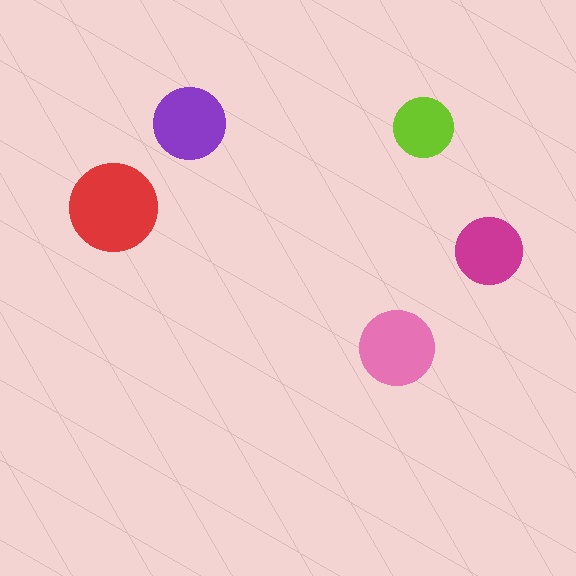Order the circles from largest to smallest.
the red one, the pink one, the purple one, the magenta one, the lime one.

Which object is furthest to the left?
The red circle is leftmost.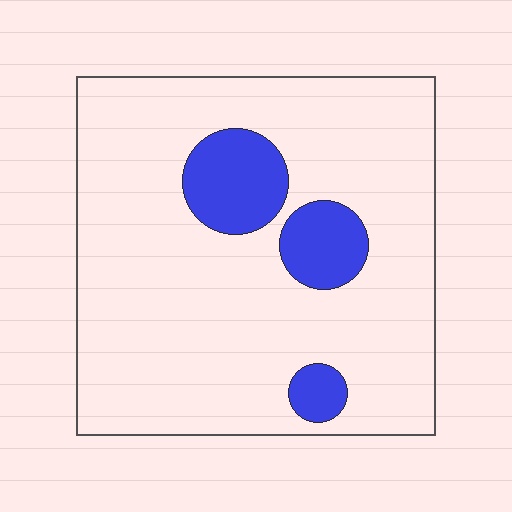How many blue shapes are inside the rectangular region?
3.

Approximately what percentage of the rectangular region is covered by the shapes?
Approximately 15%.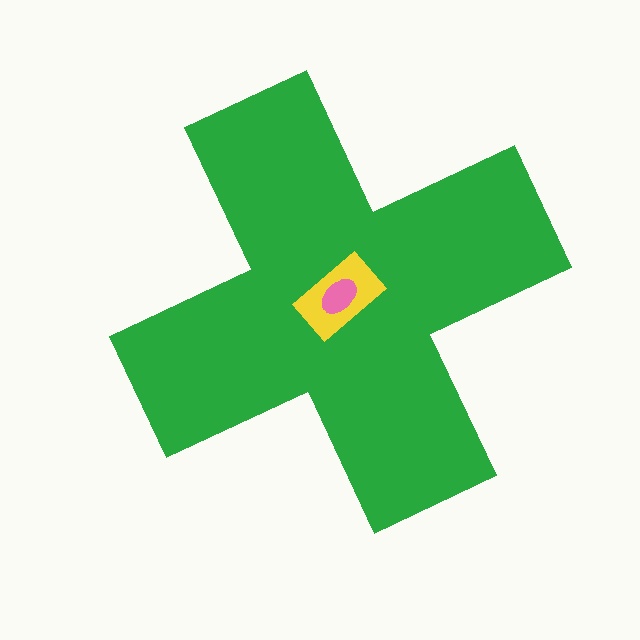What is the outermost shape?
The green cross.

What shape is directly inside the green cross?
The yellow rectangle.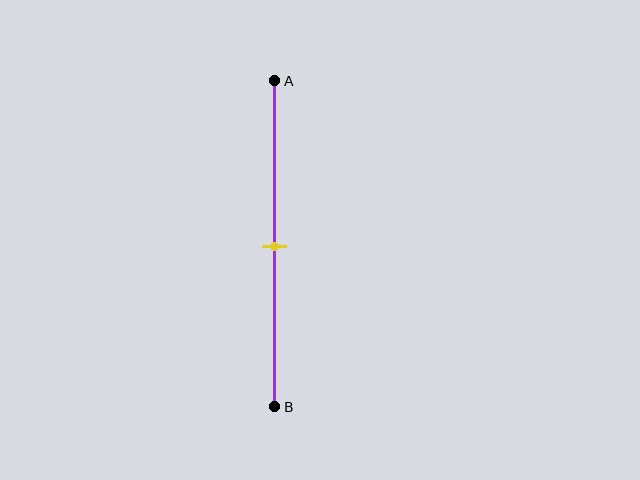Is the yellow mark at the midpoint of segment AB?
Yes, the mark is approximately at the midpoint.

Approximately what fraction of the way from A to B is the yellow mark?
The yellow mark is approximately 50% of the way from A to B.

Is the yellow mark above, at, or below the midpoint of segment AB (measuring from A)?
The yellow mark is approximately at the midpoint of segment AB.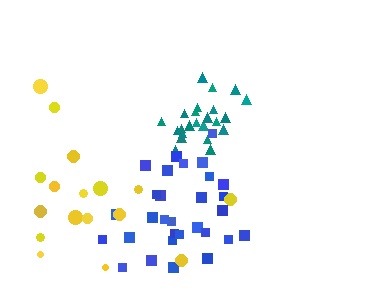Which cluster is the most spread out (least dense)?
Yellow.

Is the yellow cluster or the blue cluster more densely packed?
Blue.